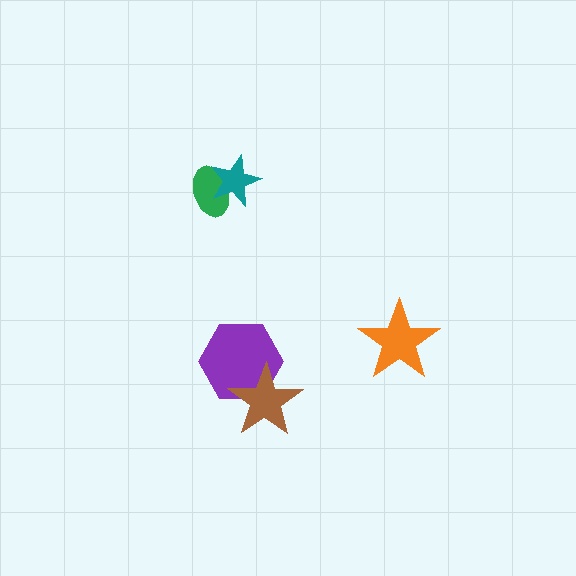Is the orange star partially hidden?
No, no other shape covers it.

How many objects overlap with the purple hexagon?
1 object overlaps with the purple hexagon.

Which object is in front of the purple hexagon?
The brown star is in front of the purple hexagon.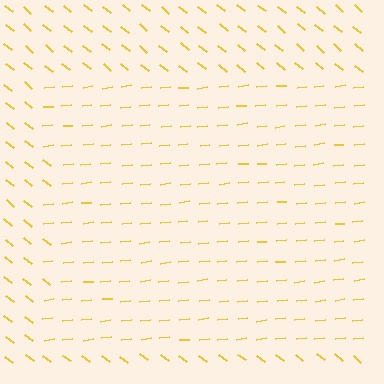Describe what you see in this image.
The image is filled with small yellow line segments. A rectangle region in the image has lines oriented differently from the surrounding lines, creating a visible texture boundary.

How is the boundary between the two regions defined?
The boundary is defined purely by a change in line orientation (approximately 45 degrees difference). All lines are the same color and thickness.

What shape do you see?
I see a rectangle.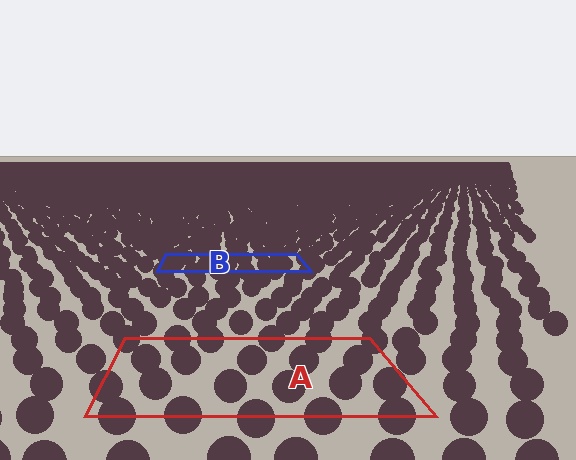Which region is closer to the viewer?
Region A is closer. The texture elements there are larger and more spread out.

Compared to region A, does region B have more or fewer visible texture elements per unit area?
Region B has more texture elements per unit area — they are packed more densely because it is farther away.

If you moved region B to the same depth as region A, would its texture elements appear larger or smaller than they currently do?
They would appear larger. At a closer depth, the same texture elements are projected at a bigger on-screen size.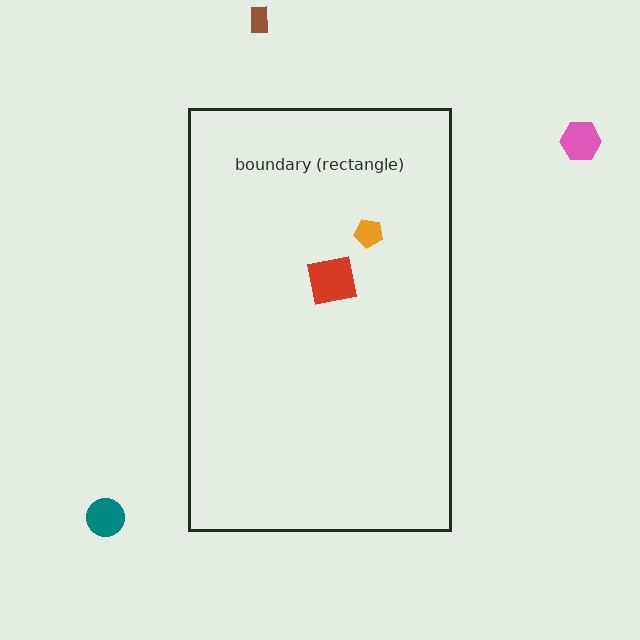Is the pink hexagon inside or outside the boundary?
Outside.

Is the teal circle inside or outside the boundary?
Outside.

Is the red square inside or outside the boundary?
Inside.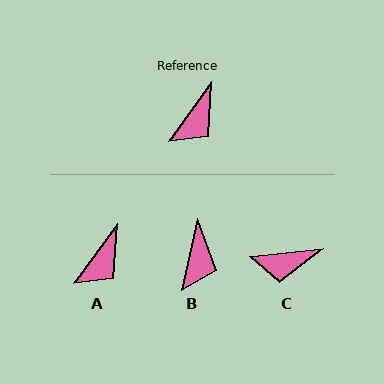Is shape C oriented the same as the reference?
No, it is off by about 48 degrees.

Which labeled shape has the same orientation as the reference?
A.